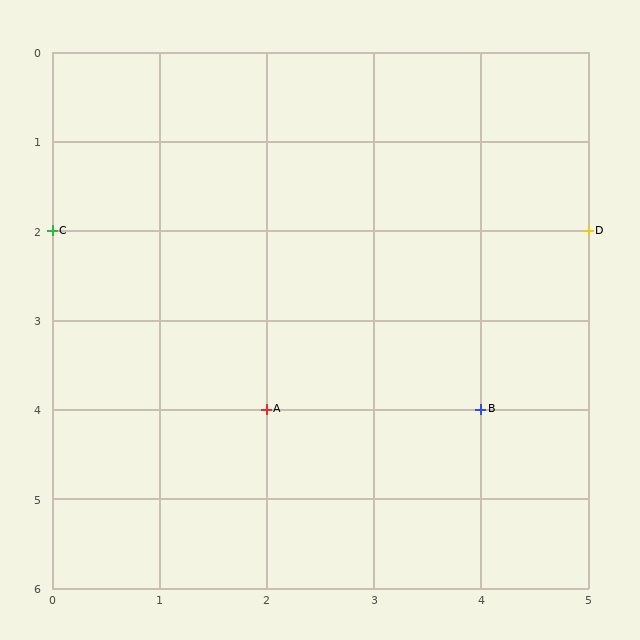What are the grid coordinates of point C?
Point C is at grid coordinates (0, 2).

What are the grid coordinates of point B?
Point B is at grid coordinates (4, 4).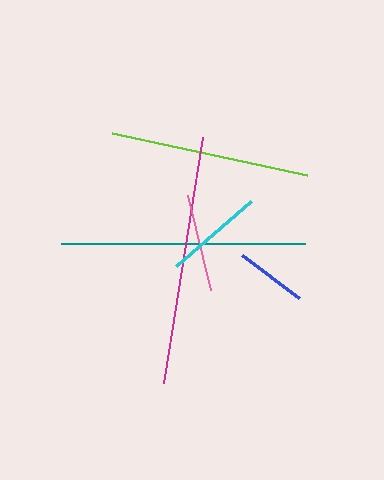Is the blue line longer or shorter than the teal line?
The teal line is longer than the blue line.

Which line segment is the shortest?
The blue line is the shortest at approximately 71 pixels.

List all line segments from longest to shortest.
From longest to shortest: magenta, teal, lime, cyan, pink, blue.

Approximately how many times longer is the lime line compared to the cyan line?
The lime line is approximately 2.0 times the length of the cyan line.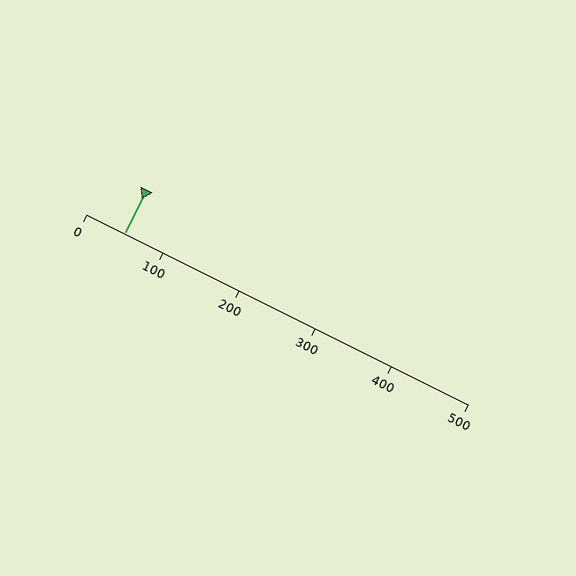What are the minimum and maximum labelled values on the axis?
The axis runs from 0 to 500.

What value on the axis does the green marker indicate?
The marker indicates approximately 50.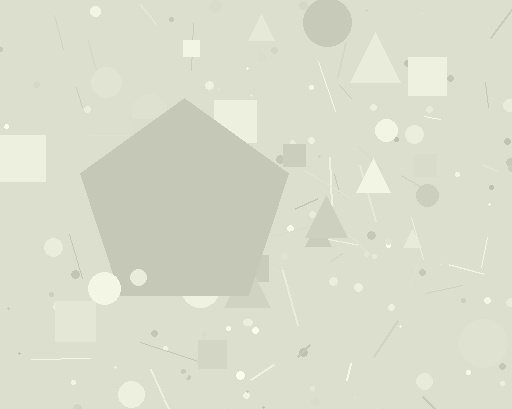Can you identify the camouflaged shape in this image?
The camouflaged shape is a pentagon.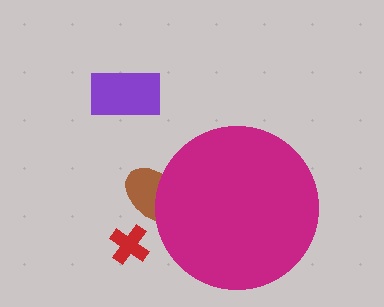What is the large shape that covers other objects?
A magenta circle.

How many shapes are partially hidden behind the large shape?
1 shape is partially hidden.